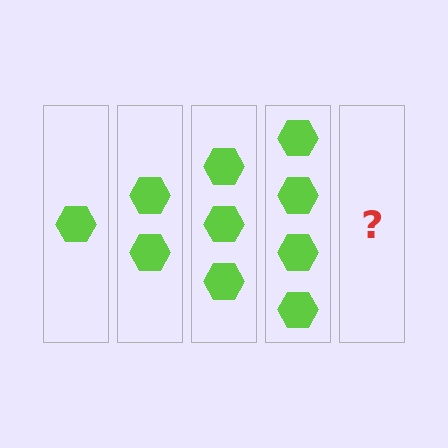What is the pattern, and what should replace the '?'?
The pattern is that each step adds one more hexagon. The '?' should be 5 hexagons.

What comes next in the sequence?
The next element should be 5 hexagons.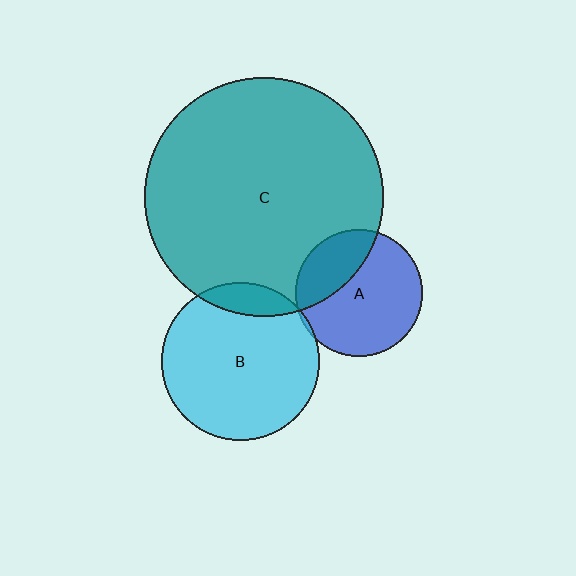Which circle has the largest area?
Circle C (teal).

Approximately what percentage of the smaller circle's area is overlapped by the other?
Approximately 10%.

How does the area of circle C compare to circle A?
Approximately 3.5 times.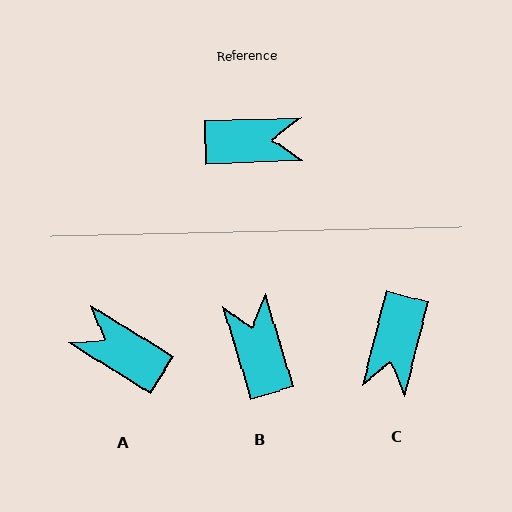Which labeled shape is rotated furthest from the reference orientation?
A, about 146 degrees away.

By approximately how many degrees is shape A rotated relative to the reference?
Approximately 146 degrees counter-clockwise.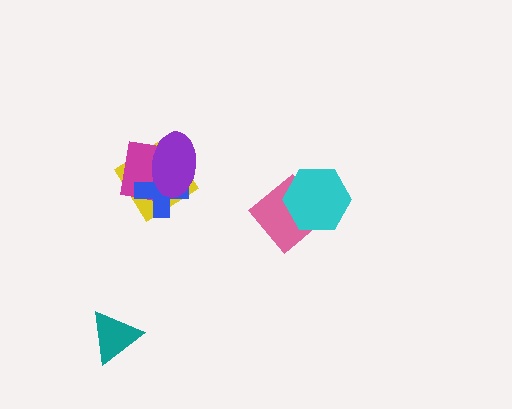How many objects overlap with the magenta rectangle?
3 objects overlap with the magenta rectangle.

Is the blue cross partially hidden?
Yes, it is partially covered by another shape.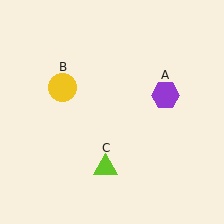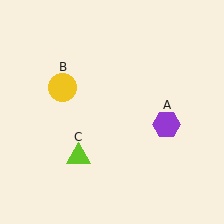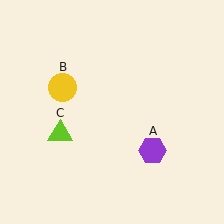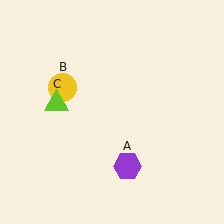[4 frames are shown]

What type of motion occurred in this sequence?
The purple hexagon (object A), lime triangle (object C) rotated clockwise around the center of the scene.